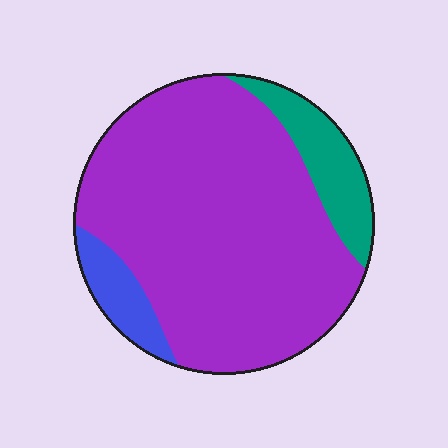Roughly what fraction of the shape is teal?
Teal covers around 15% of the shape.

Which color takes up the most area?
Purple, at roughly 80%.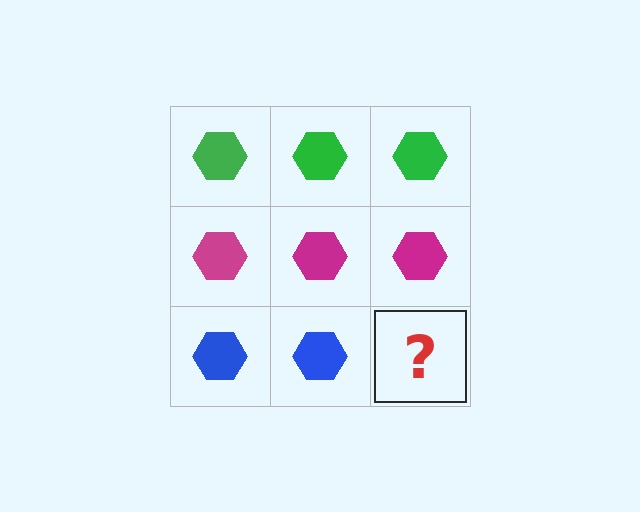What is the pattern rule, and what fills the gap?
The rule is that each row has a consistent color. The gap should be filled with a blue hexagon.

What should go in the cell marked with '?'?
The missing cell should contain a blue hexagon.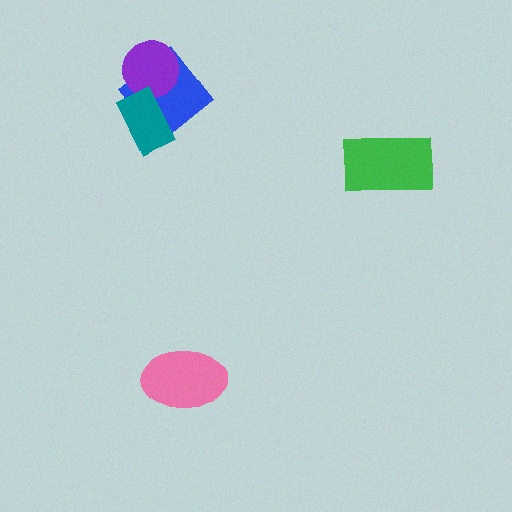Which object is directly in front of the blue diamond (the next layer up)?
The purple circle is directly in front of the blue diamond.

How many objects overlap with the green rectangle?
0 objects overlap with the green rectangle.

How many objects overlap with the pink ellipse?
0 objects overlap with the pink ellipse.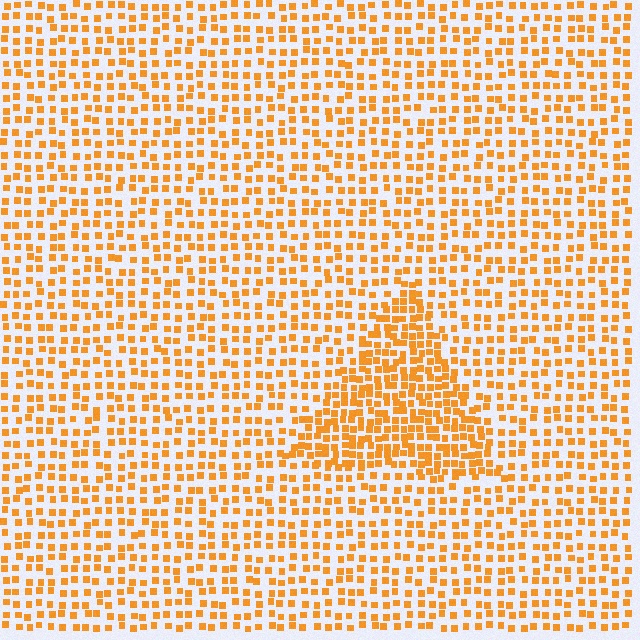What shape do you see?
I see a triangle.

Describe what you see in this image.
The image contains small orange elements arranged at two different densities. A triangle-shaped region is visible where the elements are more densely packed than the surrounding area.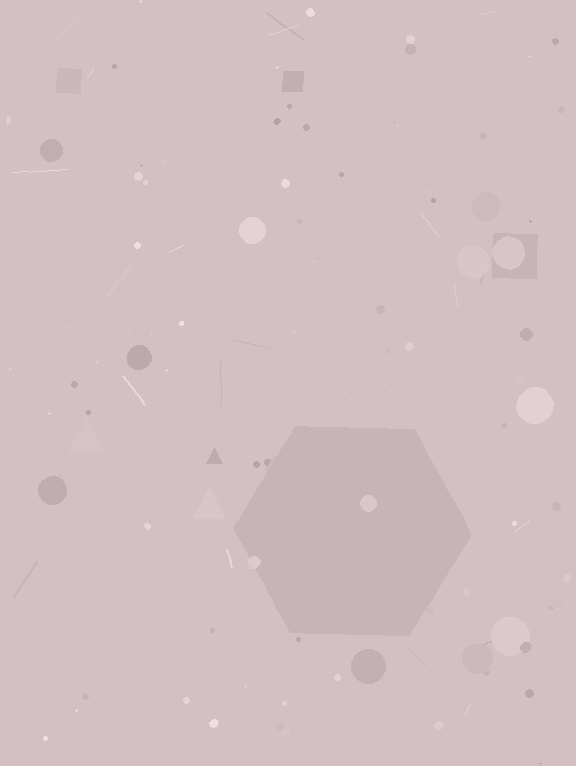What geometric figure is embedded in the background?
A hexagon is embedded in the background.